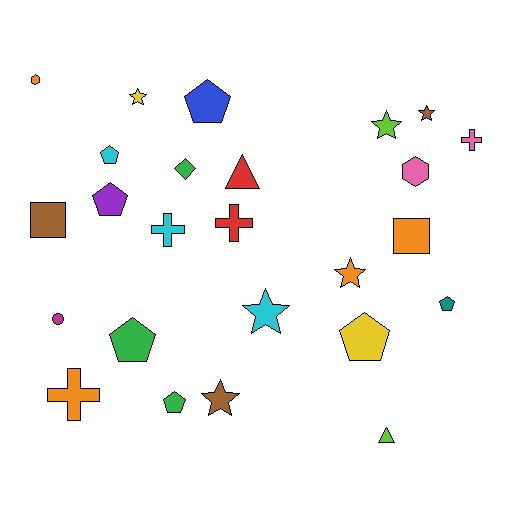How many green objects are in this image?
There are 3 green objects.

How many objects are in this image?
There are 25 objects.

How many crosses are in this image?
There are 4 crosses.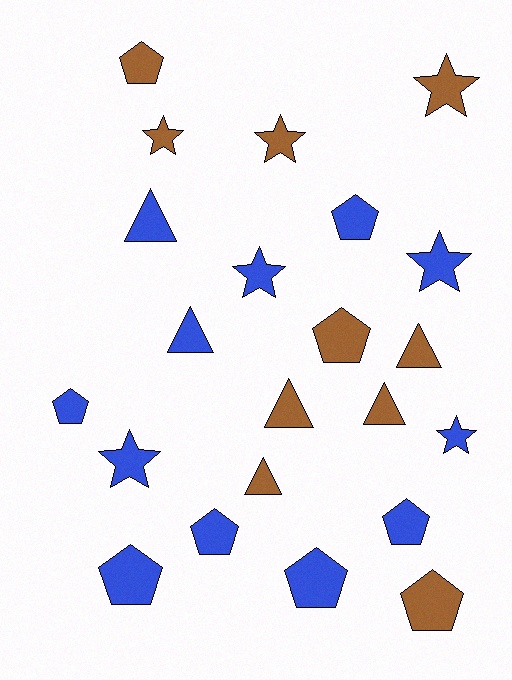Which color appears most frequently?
Blue, with 12 objects.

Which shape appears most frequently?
Pentagon, with 9 objects.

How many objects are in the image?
There are 22 objects.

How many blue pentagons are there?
There are 6 blue pentagons.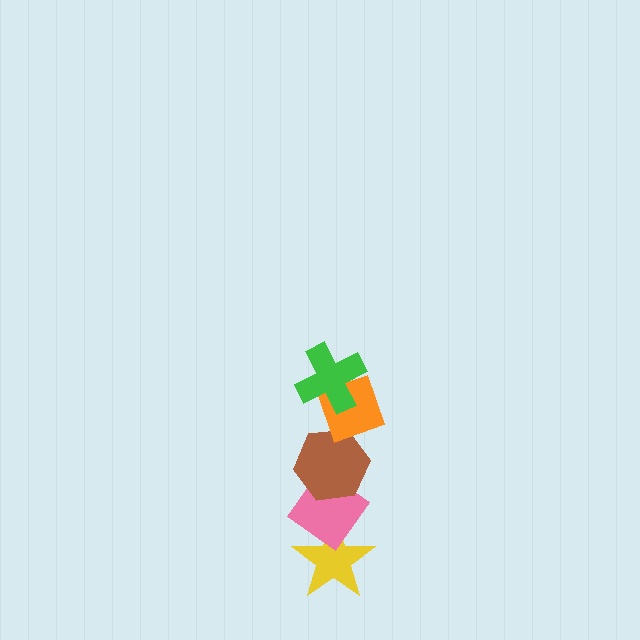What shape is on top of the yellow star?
The pink diamond is on top of the yellow star.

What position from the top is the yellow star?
The yellow star is 5th from the top.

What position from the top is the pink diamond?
The pink diamond is 4th from the top.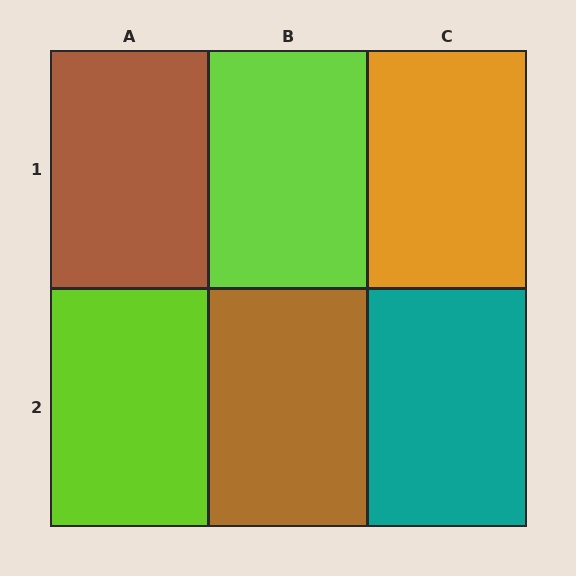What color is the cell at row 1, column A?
Brown.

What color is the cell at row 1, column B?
Lime.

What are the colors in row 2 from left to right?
Lime, brown, teal.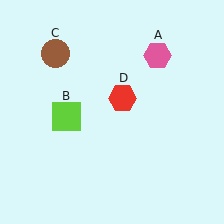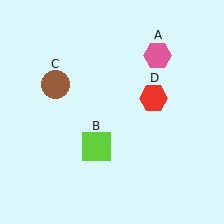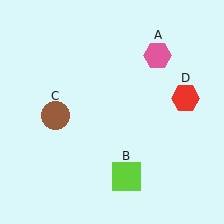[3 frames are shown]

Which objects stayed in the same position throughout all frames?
Pink hexagon (object A) remained stationary.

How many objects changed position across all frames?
3 objects changed position: lime square (object B), brown circle (object C), red hexagon (object D).